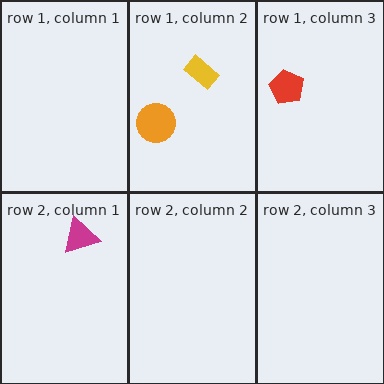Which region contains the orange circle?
The row 1, column 2 region.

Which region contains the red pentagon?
The row 1, column 3 region.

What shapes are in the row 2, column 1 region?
The magenta triangle.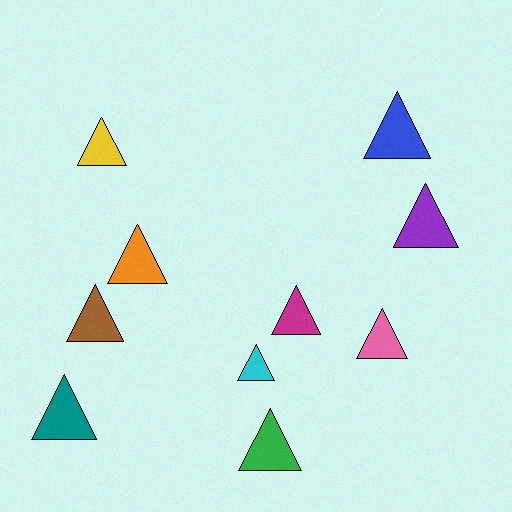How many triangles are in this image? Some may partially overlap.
There are 10 triangles.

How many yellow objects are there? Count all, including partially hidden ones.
There is 1 yellow object.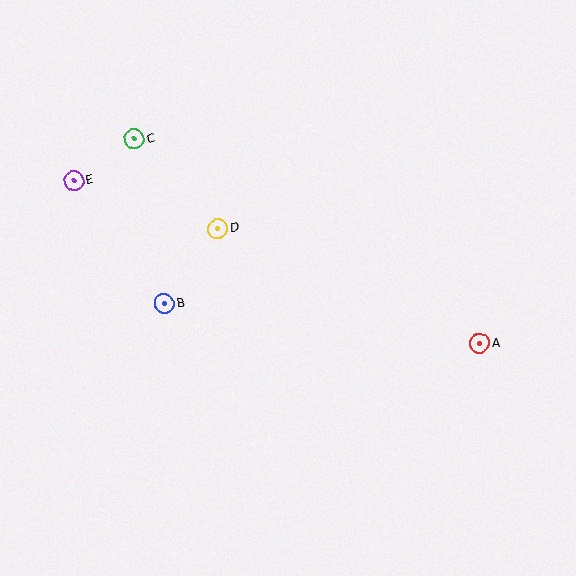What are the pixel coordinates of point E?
Point E is at (74, 180).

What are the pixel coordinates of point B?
Point B is at (165, 304).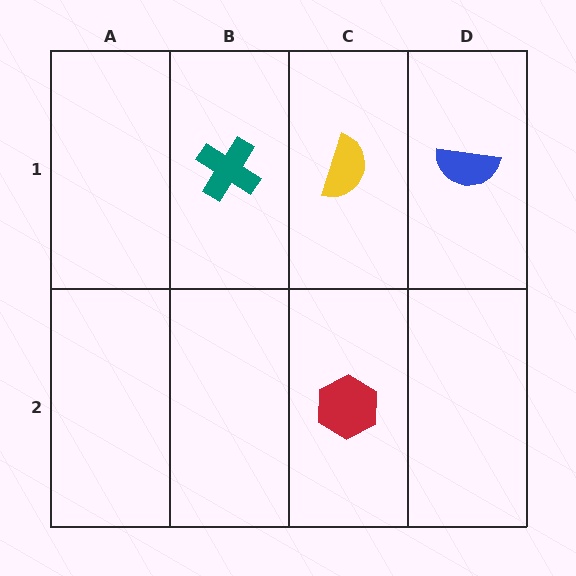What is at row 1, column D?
A blue semicircle.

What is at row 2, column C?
A red hexagon.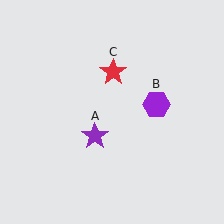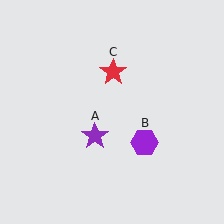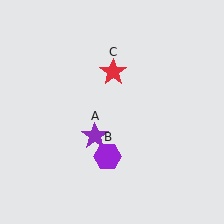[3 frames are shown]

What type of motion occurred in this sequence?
The purple hexagon (object B) rotated clockwise around the center of the scene.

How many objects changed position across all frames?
1 object changed position: purple hexagon (object B).